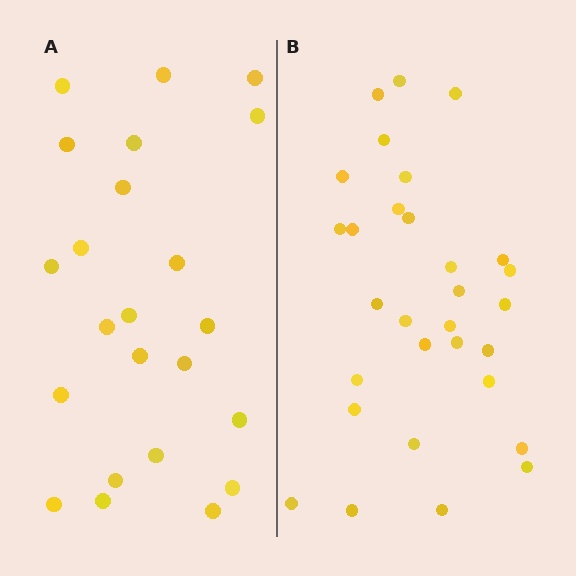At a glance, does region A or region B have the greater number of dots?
Region B (the right region) has more dots.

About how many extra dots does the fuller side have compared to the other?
Region B has roughly 8 or so more dots than region A.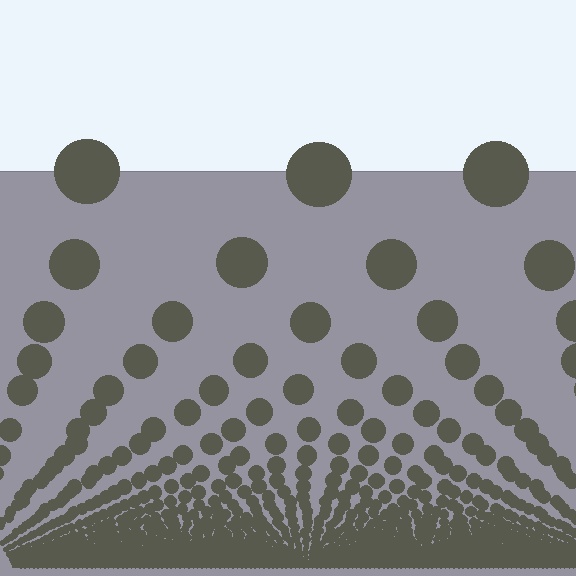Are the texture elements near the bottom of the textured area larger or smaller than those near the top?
Smaller. The gradient is inverted — elements near the bottom are smaller and denser.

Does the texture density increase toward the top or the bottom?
Density increases toward the bottom.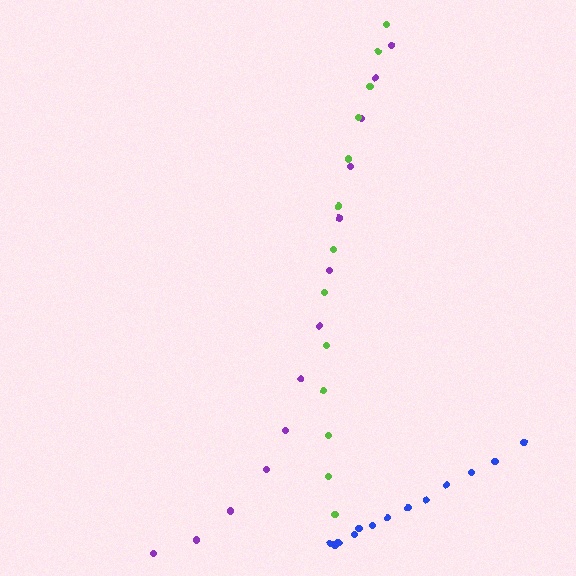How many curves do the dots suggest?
There are 3 distinct paths.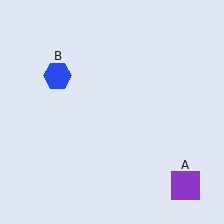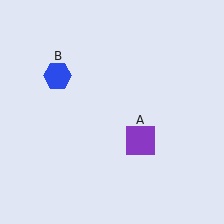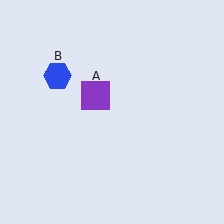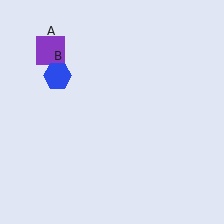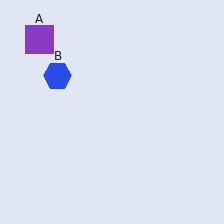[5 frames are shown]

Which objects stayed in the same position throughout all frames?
Blue hexagon (object B) remained stationary.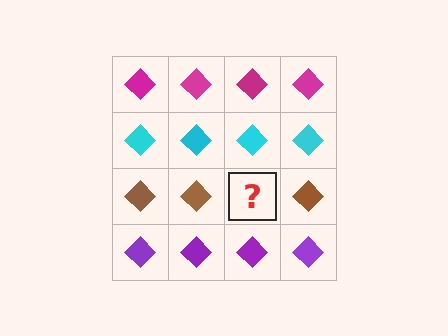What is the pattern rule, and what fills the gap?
The rule is that each row has a consistent color. The gap should be filled with a brown diamond.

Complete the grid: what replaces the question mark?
The question mark should be replaced with a brown diamond.